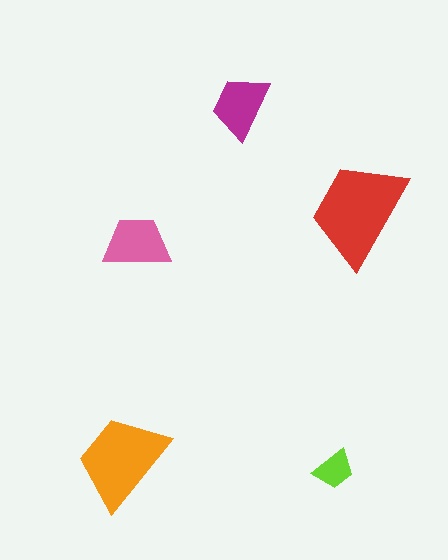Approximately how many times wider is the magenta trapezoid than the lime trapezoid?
About 1.5 times wider.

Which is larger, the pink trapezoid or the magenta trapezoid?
The pink one.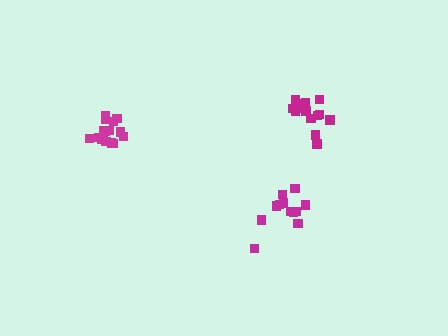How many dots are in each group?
Group 1: 17 dots, Group 2: 16 dots, Group 3: 12 dots (45 total).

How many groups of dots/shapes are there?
There are 3 groups.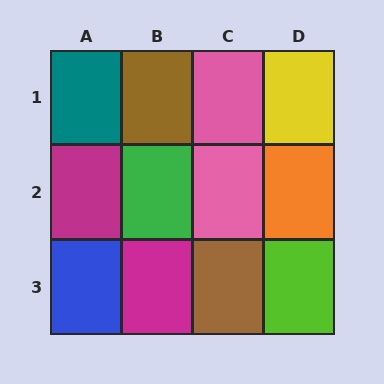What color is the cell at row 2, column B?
Green.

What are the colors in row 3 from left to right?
Blue, magenta, brown, lime.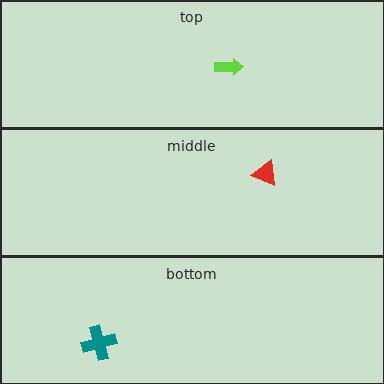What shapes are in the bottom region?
The teal cross.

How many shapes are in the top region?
1.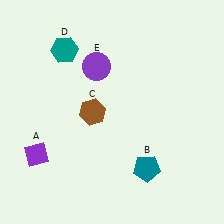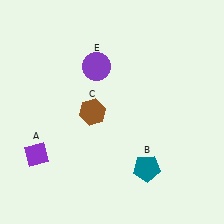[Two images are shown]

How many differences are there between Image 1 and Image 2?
There is 1 difference between the two images.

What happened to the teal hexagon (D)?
The teal hexagon (D) was removed in Image 2. It was in the top-left area of Image 1.